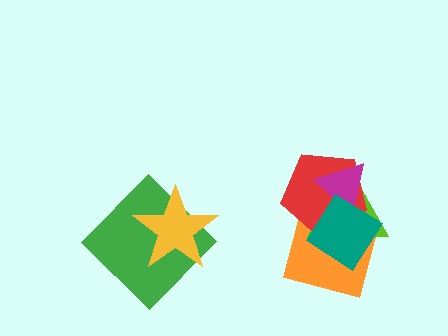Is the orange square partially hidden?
Yes, it is partially covered by another shape.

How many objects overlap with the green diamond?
1 object overlaps with the green diamond.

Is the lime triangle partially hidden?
Yes, it is partially covered by another shape.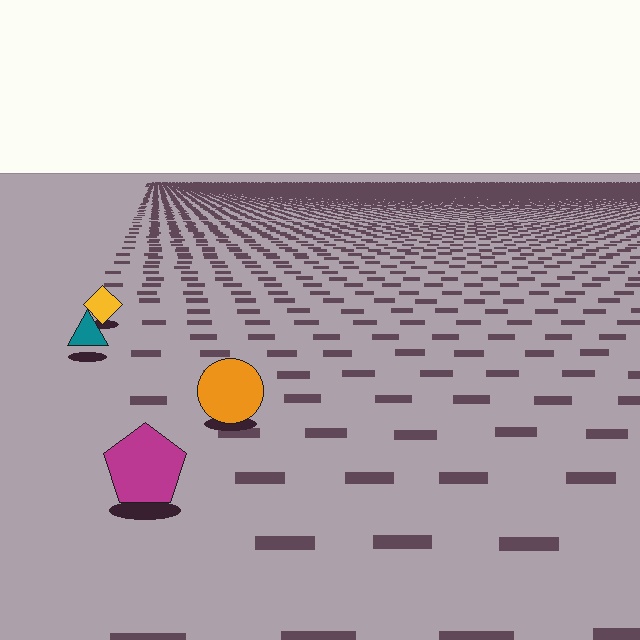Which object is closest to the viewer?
The magenta pentagon is closest. The texture marks near it are larger and more spread out.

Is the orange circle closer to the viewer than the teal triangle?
Yes. The orange circle is closer — you can tell from the texture gradient: the ground texture is coarser near it.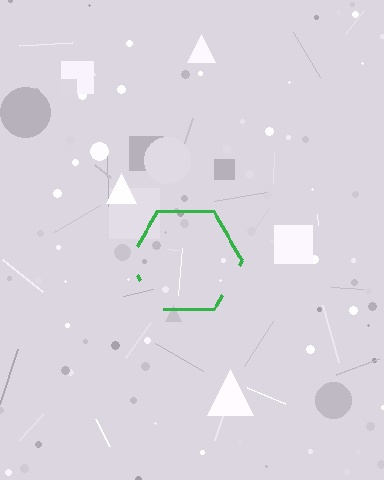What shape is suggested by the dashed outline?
The dashed outline suggests a hexagon.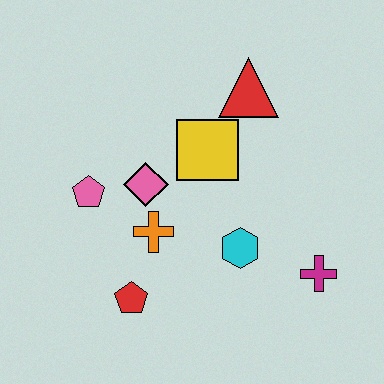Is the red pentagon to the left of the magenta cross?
Yes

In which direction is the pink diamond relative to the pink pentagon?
The pink diamond is to the right of the pink pentagon.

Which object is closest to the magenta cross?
The cyan hexagon is closest to the magenta cross.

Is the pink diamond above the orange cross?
Yes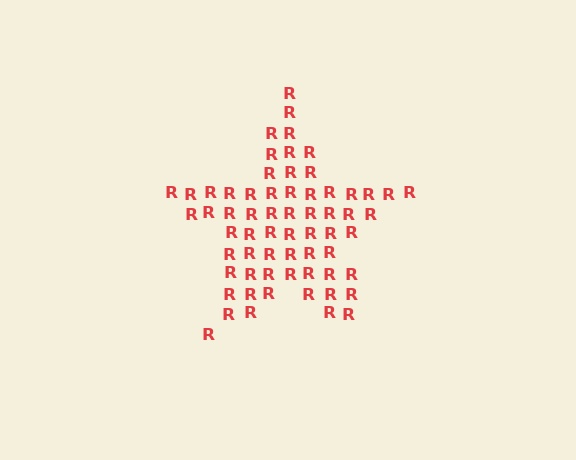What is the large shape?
The large shape is a star.